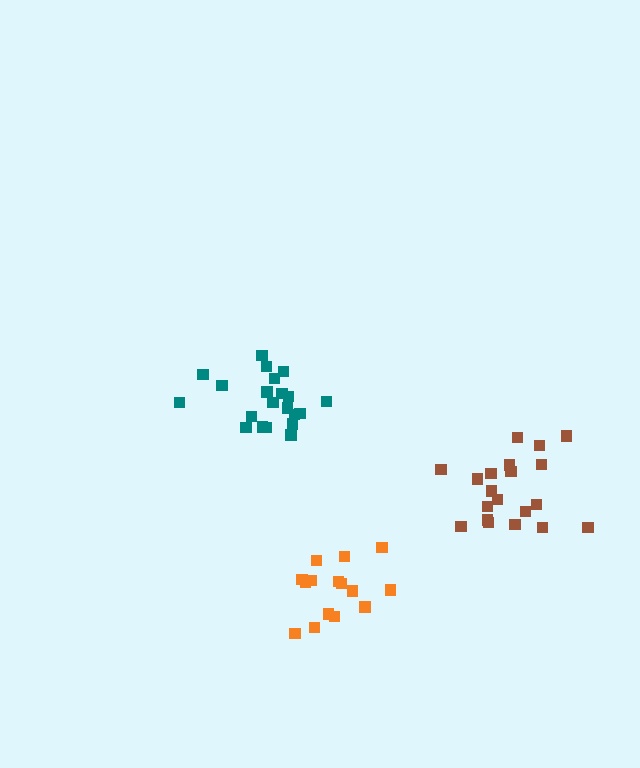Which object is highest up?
The teal cluster is topmost.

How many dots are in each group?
Group 1: 15 dots, Group 2: 20 dots, Group 3: 21 dots (56 total).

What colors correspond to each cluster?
The clusters are colored: orange, brown, teal.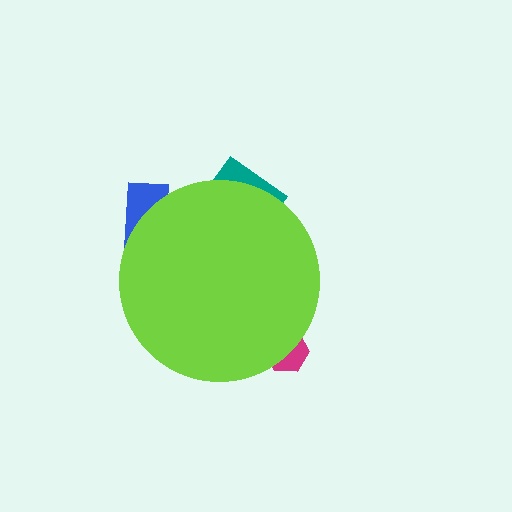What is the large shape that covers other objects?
A lime circle.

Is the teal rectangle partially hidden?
Yes, the teal rectangle is partially hidden behind the lime circle.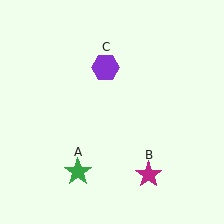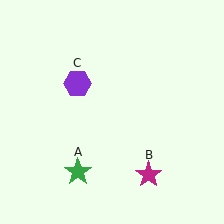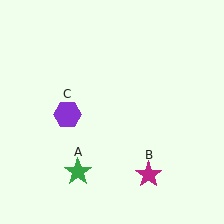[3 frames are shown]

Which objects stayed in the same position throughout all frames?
Green star (object A) and magenta star (object B) remained stationary.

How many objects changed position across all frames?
1 object changed position: purple hexagon (object C).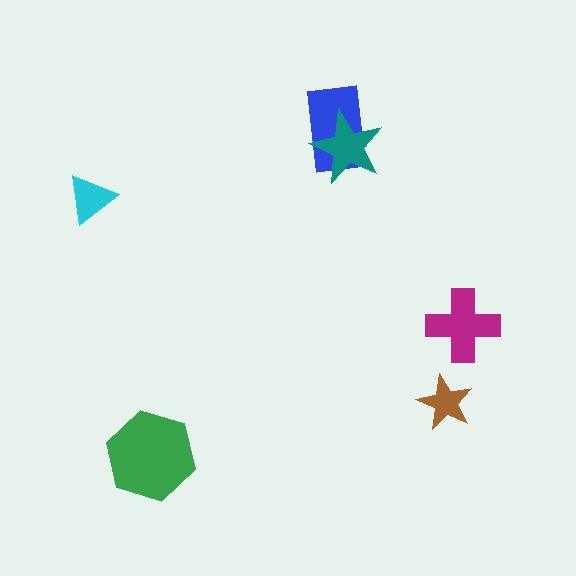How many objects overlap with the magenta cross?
0 objects overlap with the magenta cross.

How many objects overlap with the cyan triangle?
0 objects overlap with the cyan triangle.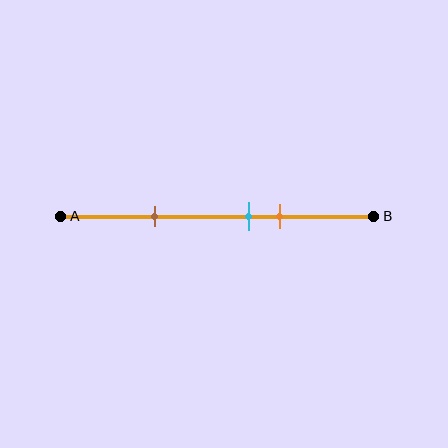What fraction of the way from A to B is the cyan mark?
The cyan mark is approximately 60% (0.6) of the way from A to B.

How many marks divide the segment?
There are 3 marks dividing the segment.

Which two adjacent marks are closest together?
The cyan and orange marks are the closest adjacent pair.